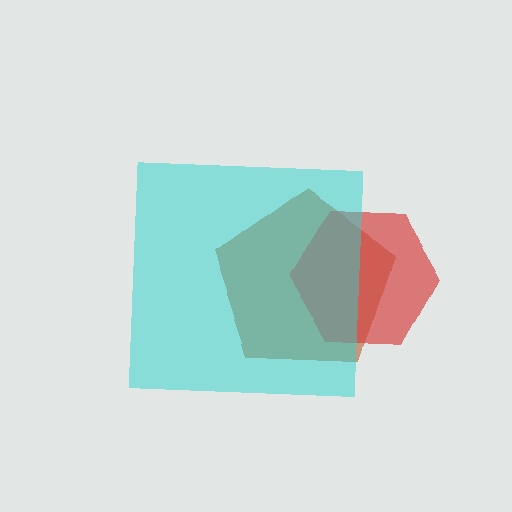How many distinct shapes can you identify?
There are 3 distinct shapes: a brown pentagon, a red hexagon, a cyan square.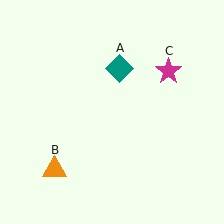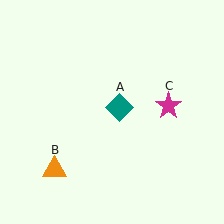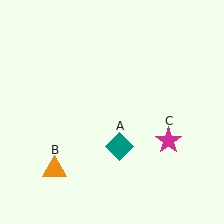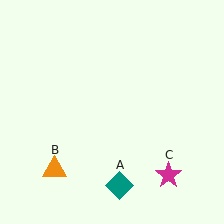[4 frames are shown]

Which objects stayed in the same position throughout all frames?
Orange triangle (object B) remained stationary.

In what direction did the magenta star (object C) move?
The magenta star (object C) moved down.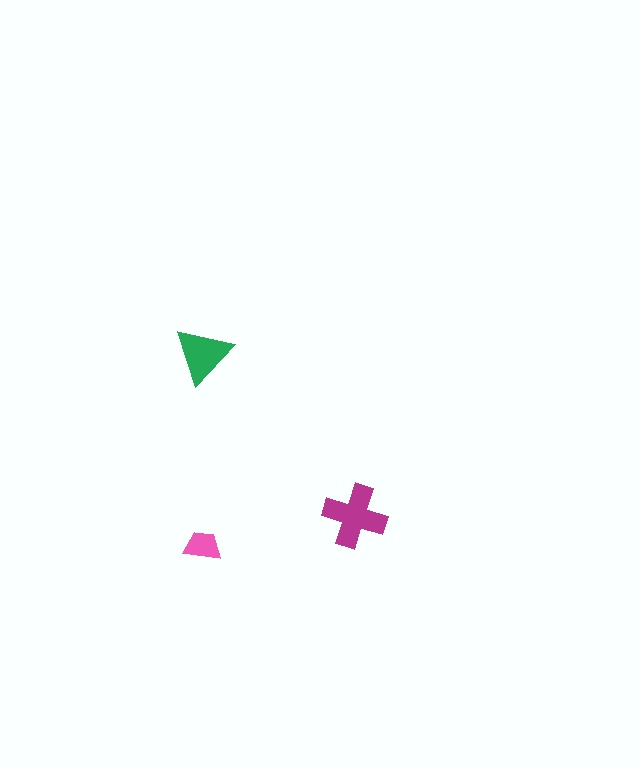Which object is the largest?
The magenta cross.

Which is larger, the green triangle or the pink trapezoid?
The green triangle.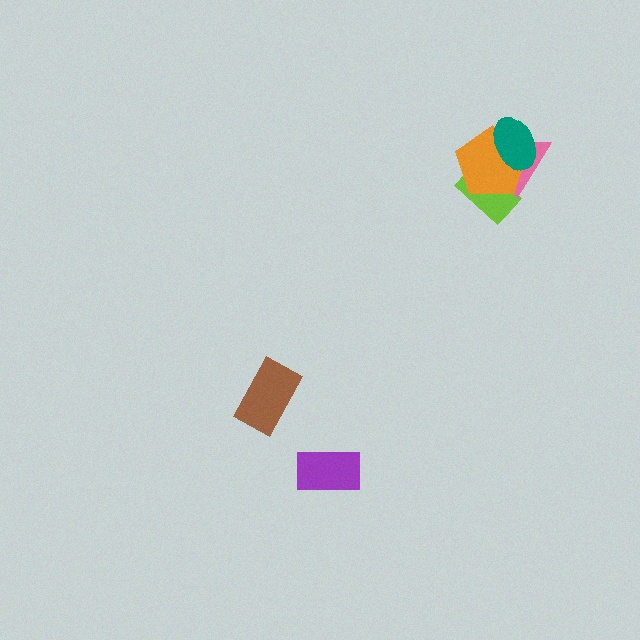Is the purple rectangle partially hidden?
No, no other shape covers it.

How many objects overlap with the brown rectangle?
0 objects overlap with the brown rectangle.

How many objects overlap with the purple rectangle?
0 objects overlap with the purple rectangle.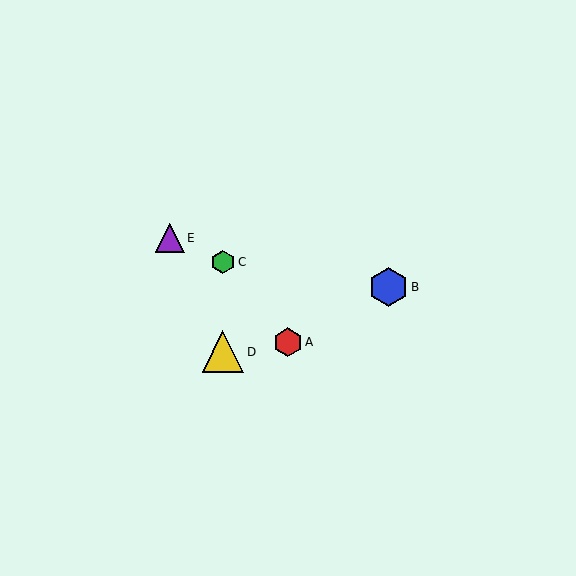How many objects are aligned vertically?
2 objects (C, D) are aligned vertically.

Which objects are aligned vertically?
Objects C, D are aligned vertically.